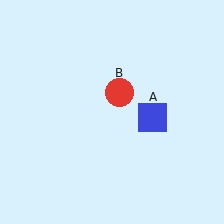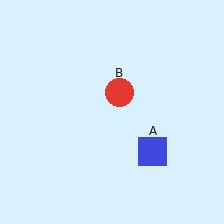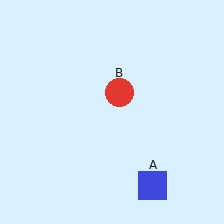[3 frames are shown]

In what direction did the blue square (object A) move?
The blue square (object A) moved down.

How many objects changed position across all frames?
1 object changed position: blue square (object A).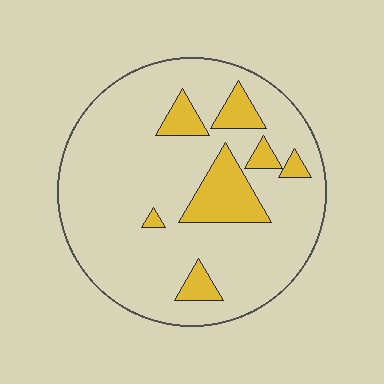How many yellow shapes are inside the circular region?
7.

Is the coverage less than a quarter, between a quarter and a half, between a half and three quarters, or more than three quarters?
Less than a quarter.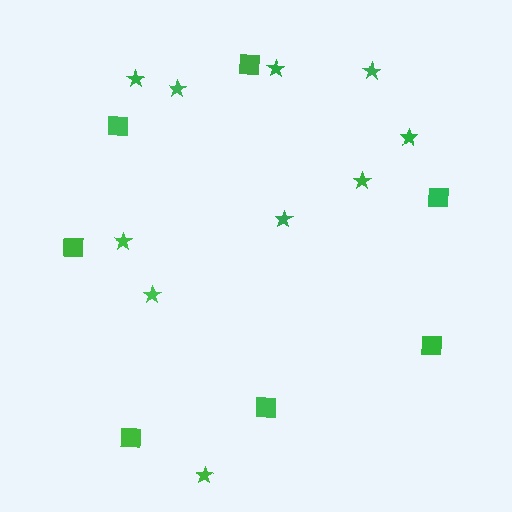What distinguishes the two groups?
There are 2 groups: one group of stars (10) and one group of squares (7).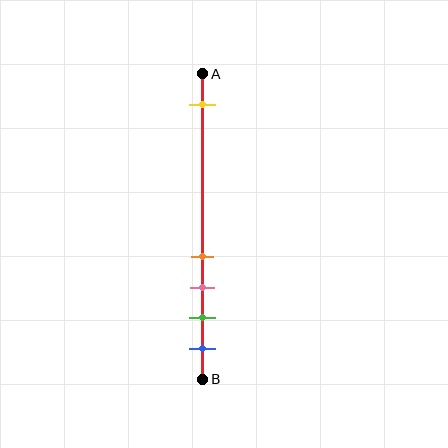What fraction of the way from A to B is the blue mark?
The blue mark is approximately 90% (0.9) of the way from A to B.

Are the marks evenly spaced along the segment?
No, the marks are not evenly spaced.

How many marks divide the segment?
There are 5 marks dividing the segment.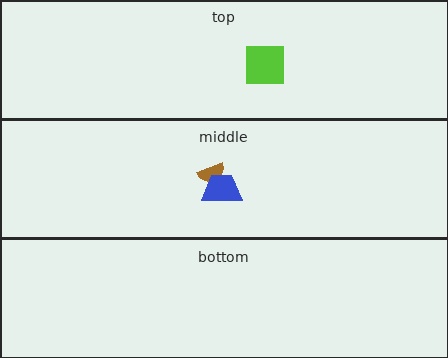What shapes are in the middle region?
The brown semicircle, the blue trapezoid.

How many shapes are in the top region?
1.